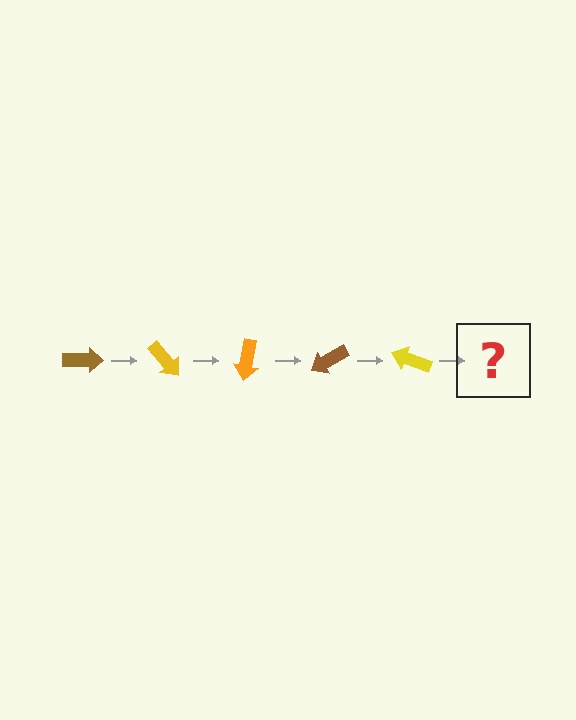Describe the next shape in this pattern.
It should be an orange arrow, rotated 250 degrees from the start.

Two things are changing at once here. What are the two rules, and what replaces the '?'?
The two rules are that it rotates 50 degrees each step and the color cycles through brown, yellow, and orange. The '?' should be an orange arrow, rotated 250 degrees from the start.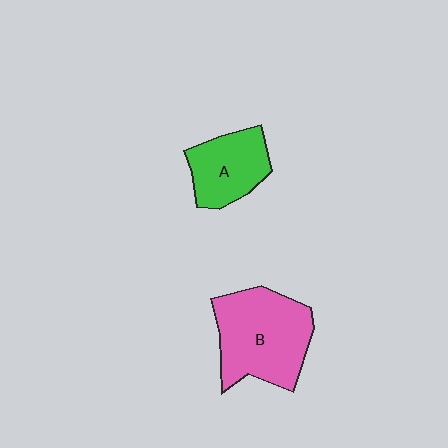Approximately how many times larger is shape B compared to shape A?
Approximately 1.6 times.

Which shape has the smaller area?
Shape A (green).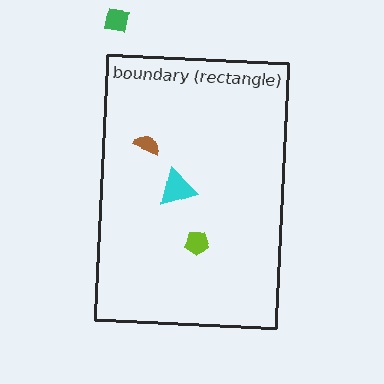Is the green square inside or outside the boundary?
Outside.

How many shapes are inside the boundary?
3 inside, 1 outside.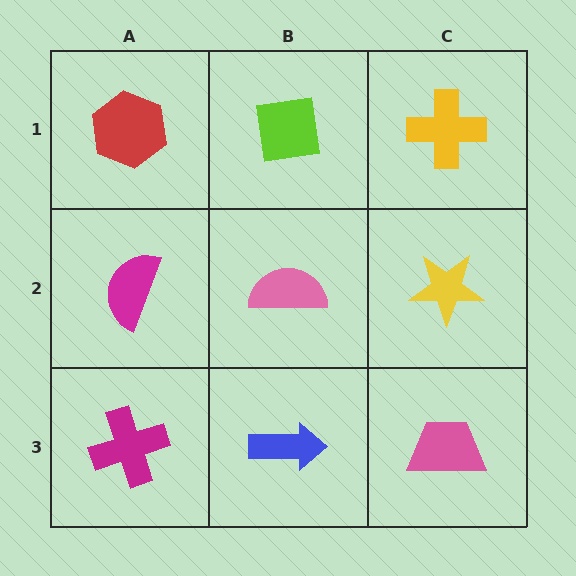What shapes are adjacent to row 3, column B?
A pink semicircle (row 2, column B), a magenta cross (row 3, column A), a pink trapezoid (row 3, column C).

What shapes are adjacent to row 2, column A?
A red hexagon (row 1, column A), a magenta cross (row 3, column A), a pink semicircle (row 2, column B).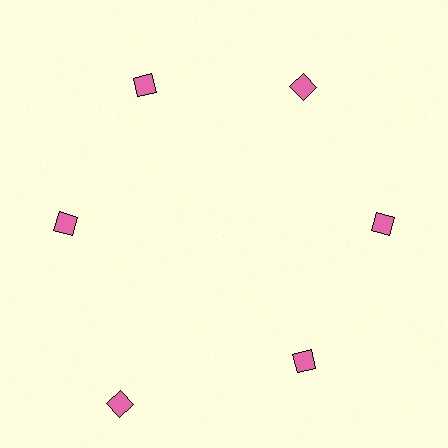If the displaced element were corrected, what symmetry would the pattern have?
It would have 6-fold rotational symmetry — the pattern would map onto itself every 60 degrees.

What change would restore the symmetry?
The symmetry would be restored by moving it inward, back onto the ring so that all 6 diamonds sit at equal angles and equal distance from the center.